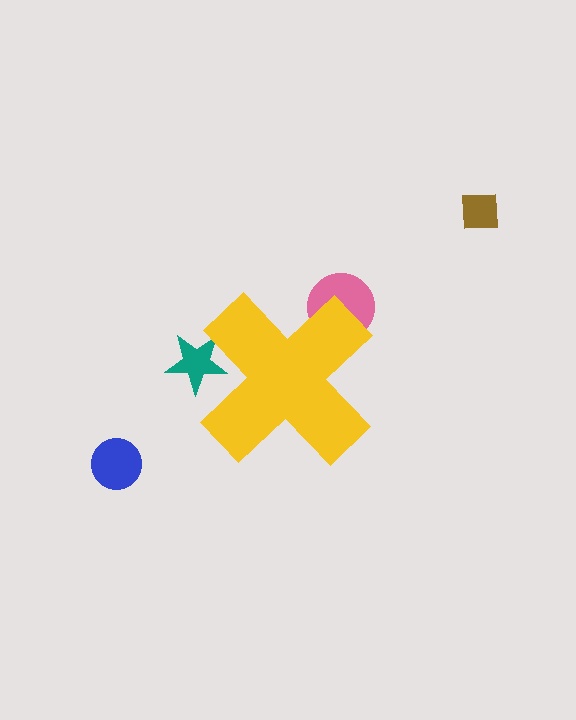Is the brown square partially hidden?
No, the brown square is fully visible.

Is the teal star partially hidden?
Yes, the teal star is partially hidden behind the yellow cross.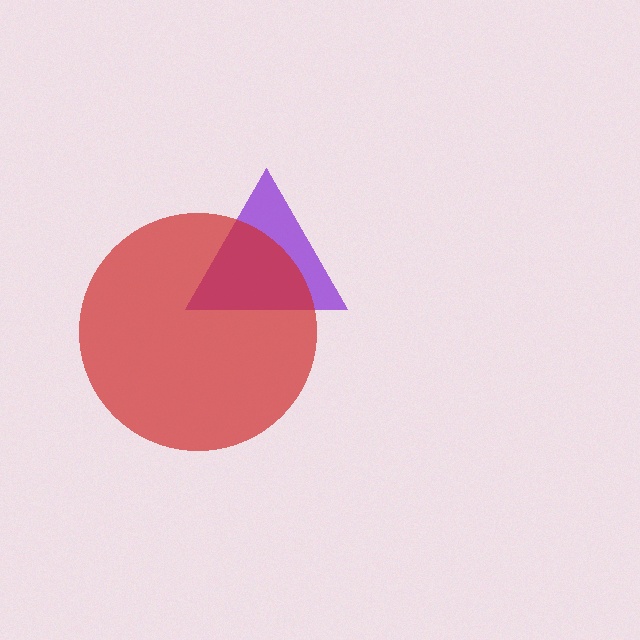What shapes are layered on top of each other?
The layered shapes are: a purple triangle, a red circle.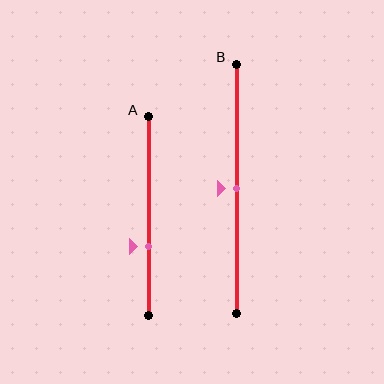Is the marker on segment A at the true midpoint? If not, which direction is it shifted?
No, the marker on segment A is shifted downward by about 15% of the segment length.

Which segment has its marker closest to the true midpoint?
Segment B has its marker closest to the true midpoint.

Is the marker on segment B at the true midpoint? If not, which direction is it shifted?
Yes, the marker on segment B is at the true midpoint.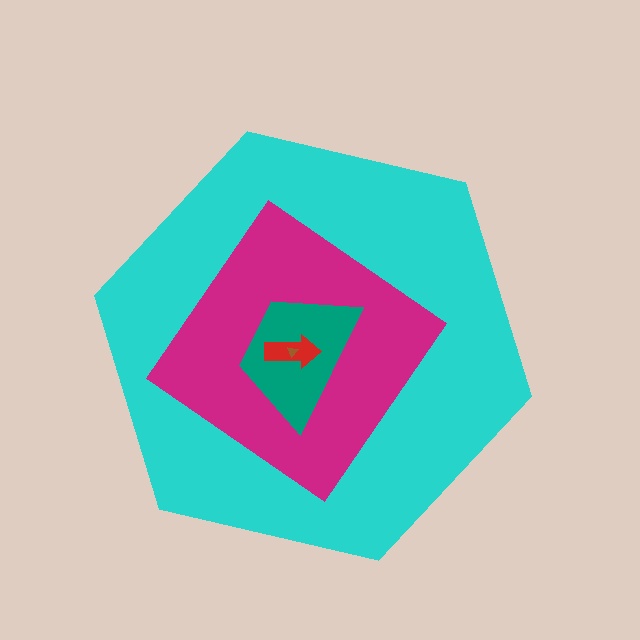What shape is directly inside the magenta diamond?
The teal trapezoid.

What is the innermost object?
The brown triangle.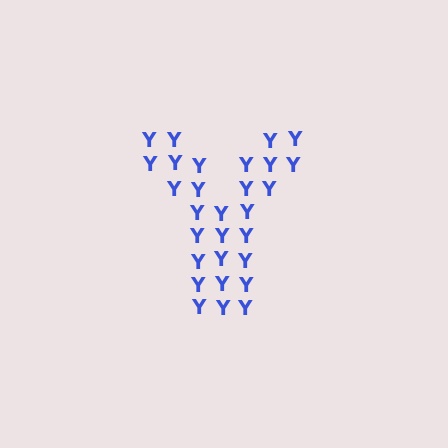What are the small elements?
The small elements are letter Y's.